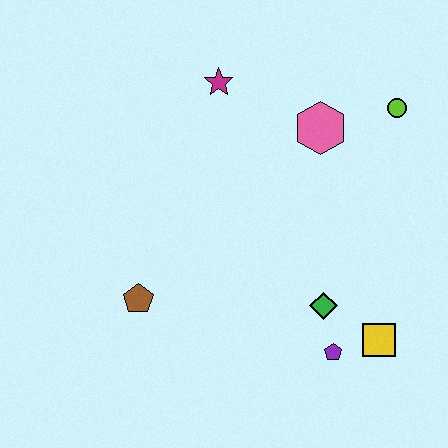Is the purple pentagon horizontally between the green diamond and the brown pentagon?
No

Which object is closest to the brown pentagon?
The green diamond is closest to the brown pentagon.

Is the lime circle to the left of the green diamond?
No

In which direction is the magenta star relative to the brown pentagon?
The magenta star is above the brown pentagon.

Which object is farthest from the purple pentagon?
The magenta star is farthest from the purple pentagon.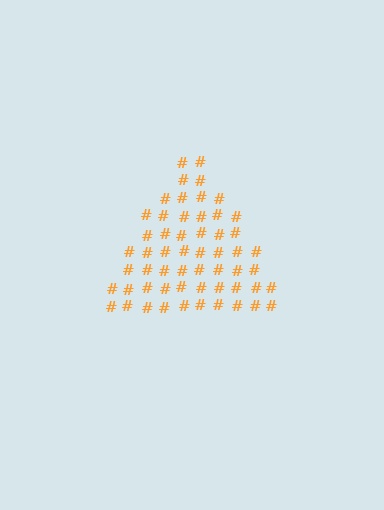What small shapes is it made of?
It is made of small hash symbols.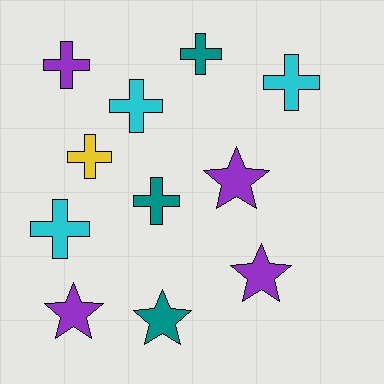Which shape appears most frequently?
Cross, with 7 objects.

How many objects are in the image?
There are 11 objects.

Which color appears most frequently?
Purple, with 4 objects.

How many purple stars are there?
There are 3 purple stars.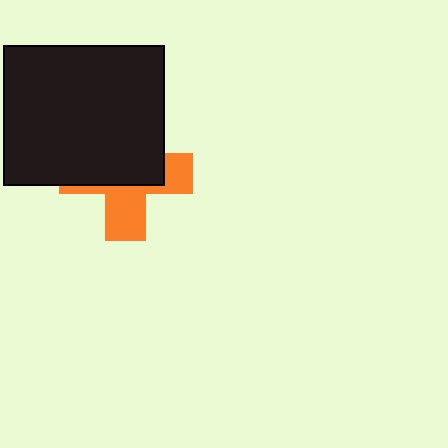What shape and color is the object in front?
The object in front is a black rectangle.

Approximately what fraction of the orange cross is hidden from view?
Roughly 57% of the orange cross is hidden behind the black rectangle.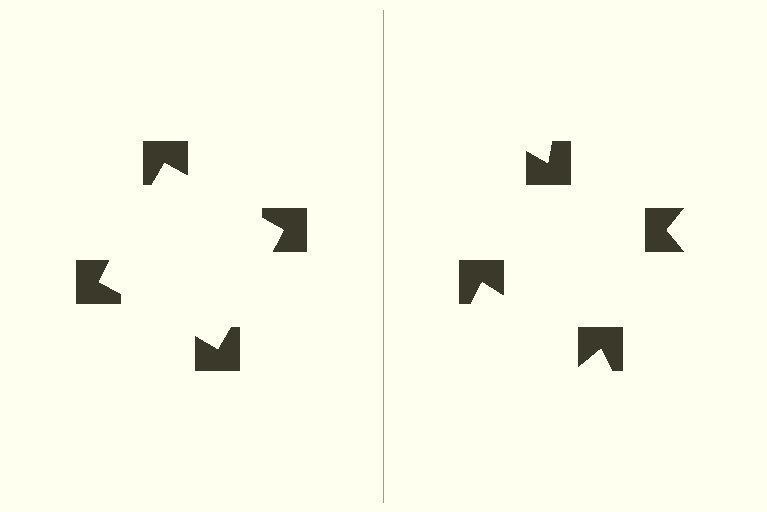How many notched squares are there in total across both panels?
8 — 4 on each side.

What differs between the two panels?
The notched squares are positioned identically on both sides; only the wedge orientations differ. On the left they align to a square; on the right they are misaligned.